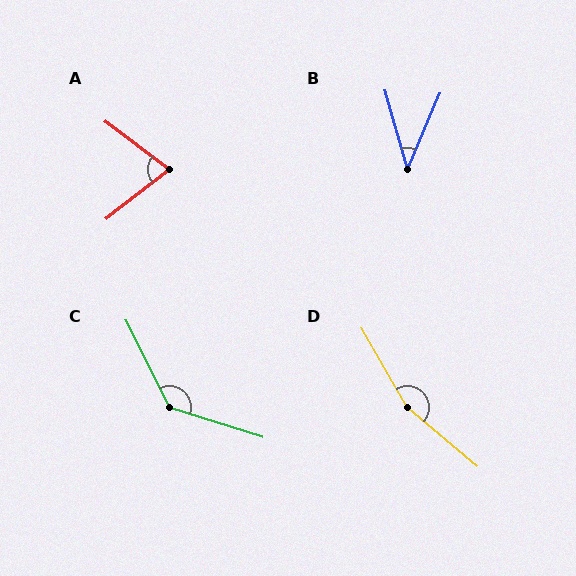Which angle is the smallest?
B, at approximately 39 degrees.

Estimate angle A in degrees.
Approximately 75 degrees.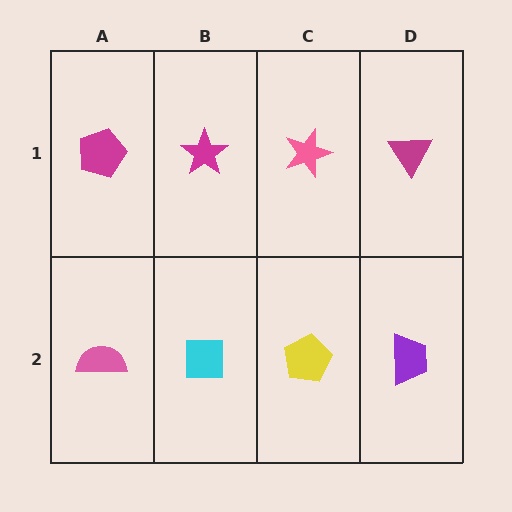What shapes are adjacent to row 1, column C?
A yellow pentagon (row 2, column C), a magenta star (row 1, column B), a magenta triangle (row 1, column D).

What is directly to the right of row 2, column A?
A cyan square.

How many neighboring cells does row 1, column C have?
3.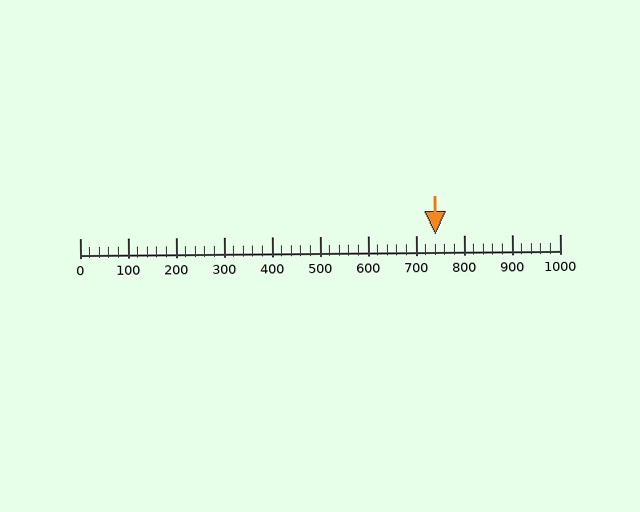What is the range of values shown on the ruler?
The ruler shows values from 0 to 1000.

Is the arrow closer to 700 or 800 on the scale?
The arrow is closer to 700.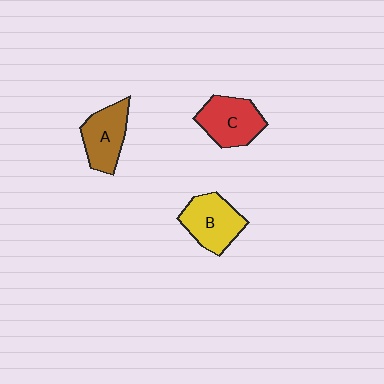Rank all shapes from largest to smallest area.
From largest to smallest: B (yellow), C (red), A (brown).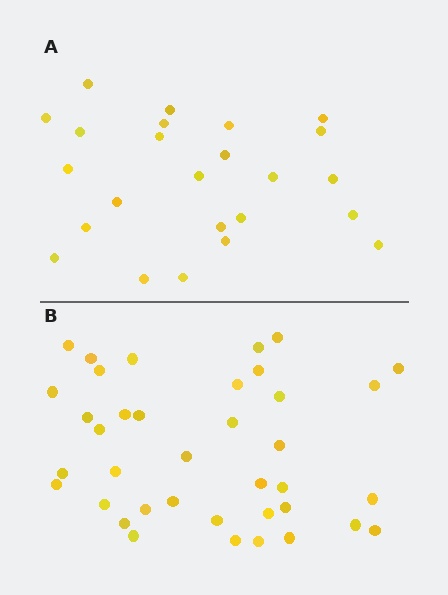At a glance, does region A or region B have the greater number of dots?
Region B (the bottom region) has more dots.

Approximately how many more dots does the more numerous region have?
Region B has approximately 15 more dots than region A.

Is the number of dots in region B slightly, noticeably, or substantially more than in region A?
Region B has substantially more. The ratio is roughly 1.6 to 1.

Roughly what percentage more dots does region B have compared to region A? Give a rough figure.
About 60% more.